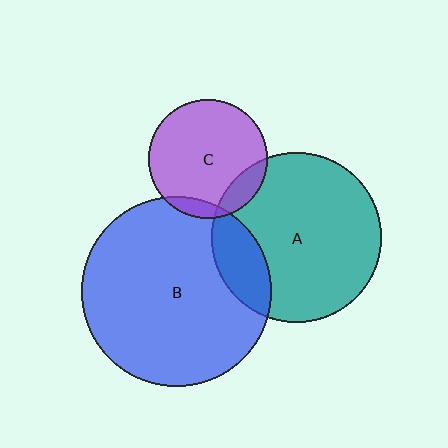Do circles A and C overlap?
Yes.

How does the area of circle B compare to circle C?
Approximately 2.6 times.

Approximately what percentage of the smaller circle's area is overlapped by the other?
Approximately 15%.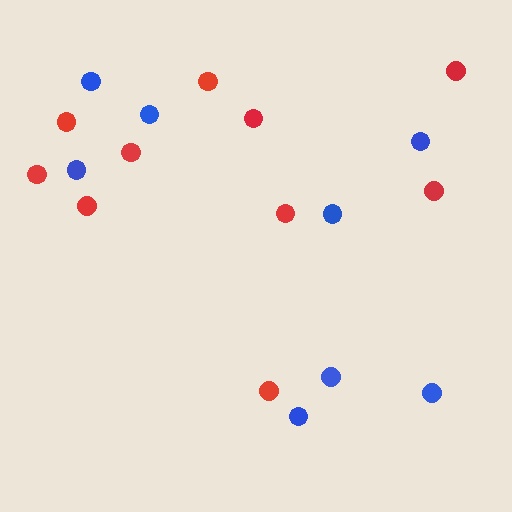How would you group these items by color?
There are 2 groups: one group of red circles (10) and one group of blue circles (8).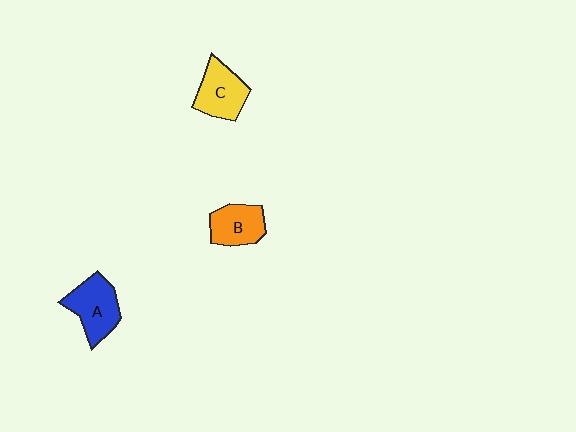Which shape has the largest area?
Shape A (blue).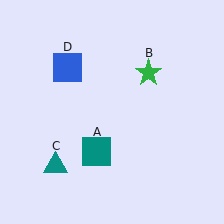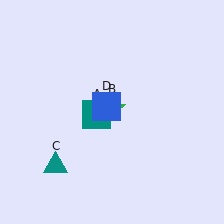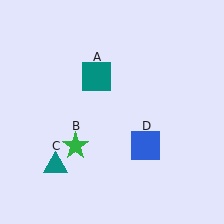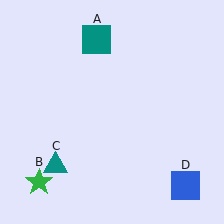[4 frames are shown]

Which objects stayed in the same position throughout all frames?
Teal triangle (object C) remained stationary.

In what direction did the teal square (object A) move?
The teal square (object A) moved up.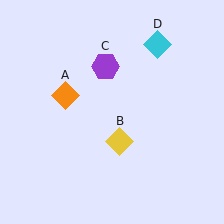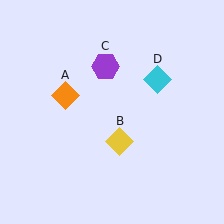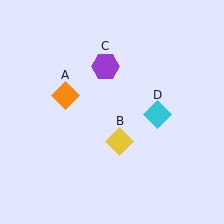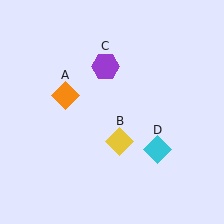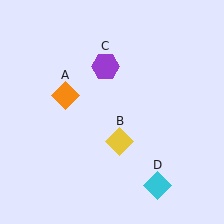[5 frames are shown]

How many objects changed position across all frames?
1 object changed position: cyan diamond (object D).